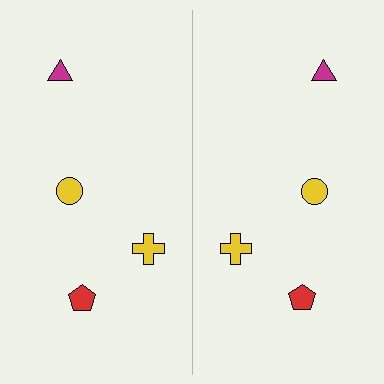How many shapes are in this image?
There are 8 shapes in this image.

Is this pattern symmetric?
Yes, this pattern has bilateral (reflection) symmetry.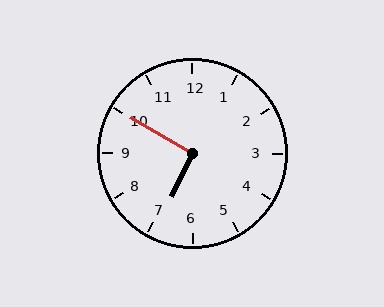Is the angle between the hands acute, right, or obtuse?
It is right.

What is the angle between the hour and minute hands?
Approximately 95 degrees.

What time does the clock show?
6:50.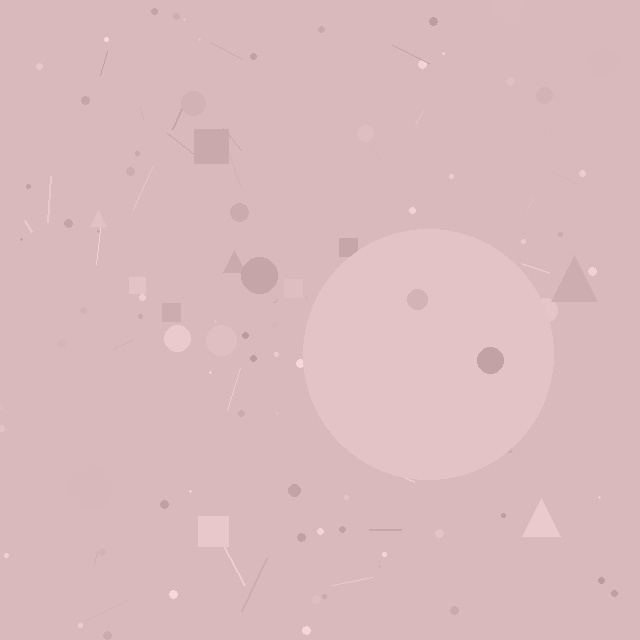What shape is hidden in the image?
A circle is hidden in the image.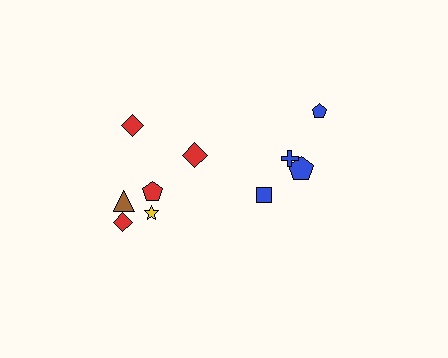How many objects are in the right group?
There are 4 objects.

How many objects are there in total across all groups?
There are 10 objects.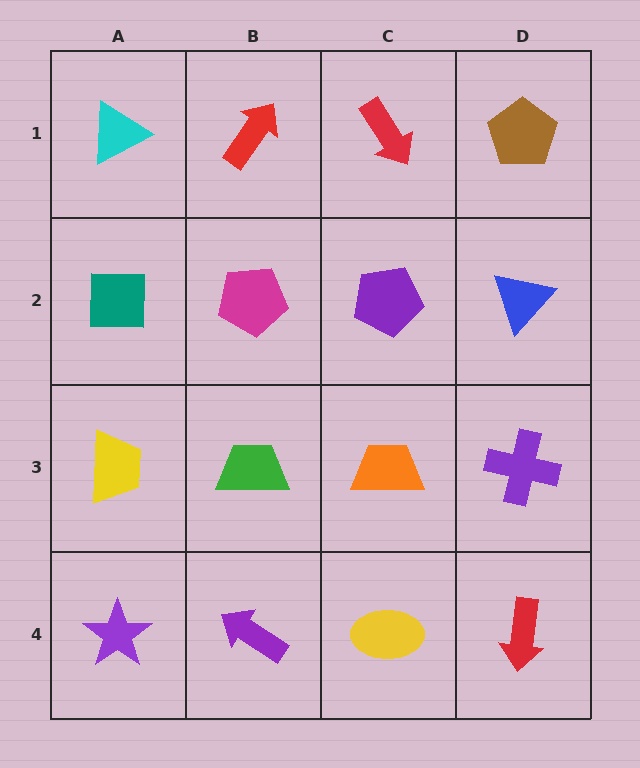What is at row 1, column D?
A brown pentagon.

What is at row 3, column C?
An orange trapezoid.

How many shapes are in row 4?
4 shapes.